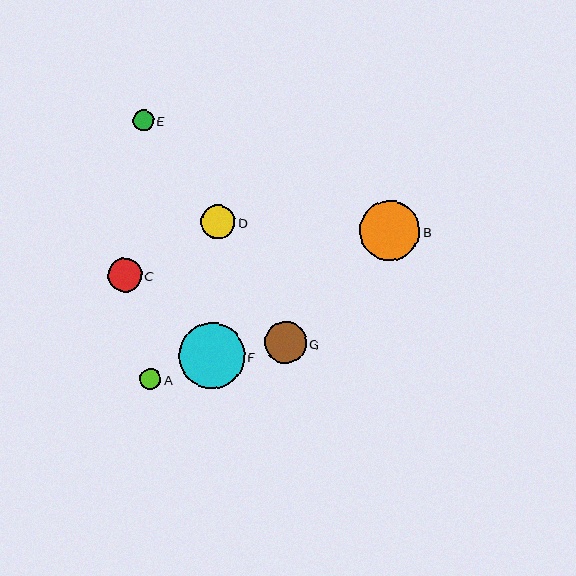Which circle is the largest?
Circle F is the largest with a size of approximately 66 pixels.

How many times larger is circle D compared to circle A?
Circle D is approximately 1.6 times the size of circle A.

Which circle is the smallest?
Circle E is the smallest with a size of approximately 21 pixels.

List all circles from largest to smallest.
From largest to smallest: F, B, G, D, C, A, E.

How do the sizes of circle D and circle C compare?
Circle D and circle C are approximately the same size.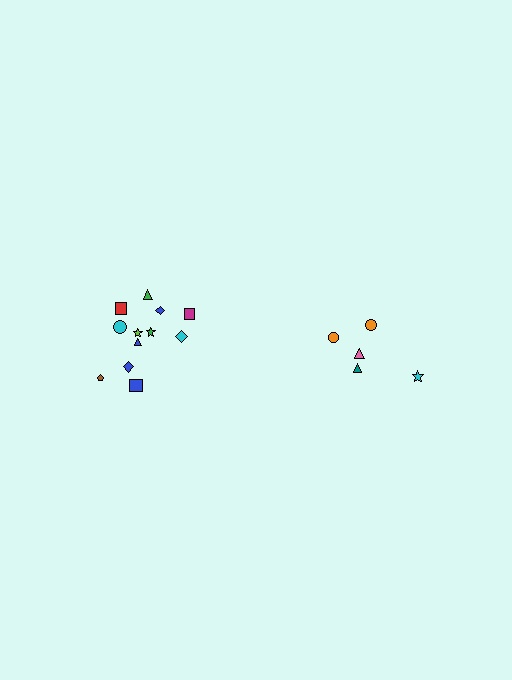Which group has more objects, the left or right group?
The left group.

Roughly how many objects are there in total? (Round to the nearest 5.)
Roughly 15 objects in total.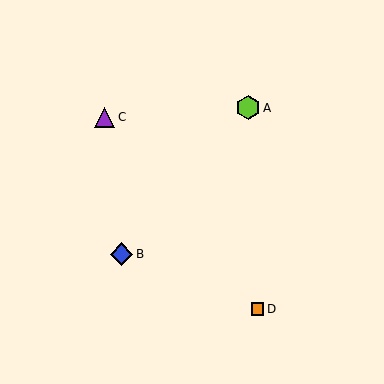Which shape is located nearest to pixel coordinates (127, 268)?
The blue diamond (labeled B) at (122, 254) is nearest to that location.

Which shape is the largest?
The lime hexagon (labeled A) is the largest.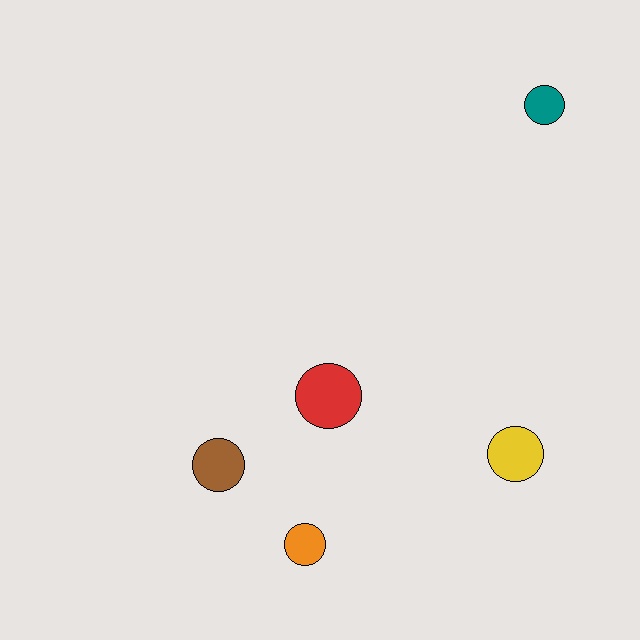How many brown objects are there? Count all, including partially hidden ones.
There is 1 brown object.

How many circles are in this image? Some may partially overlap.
There are 5 circles.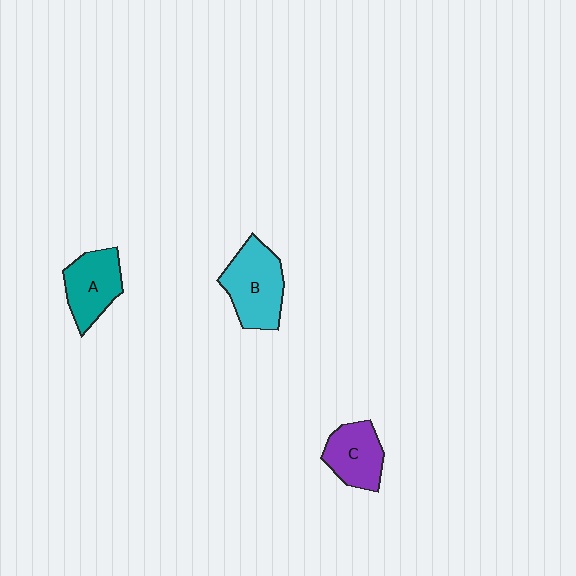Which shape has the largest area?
Shape B (cyan).